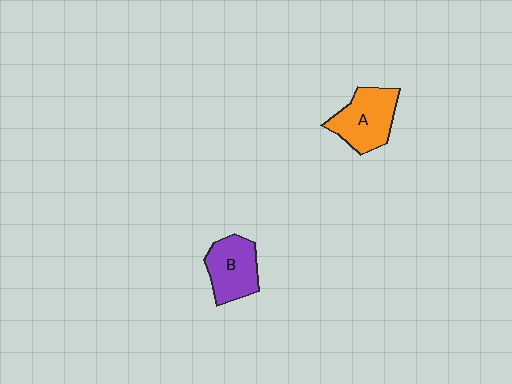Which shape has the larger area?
Shape A (orange).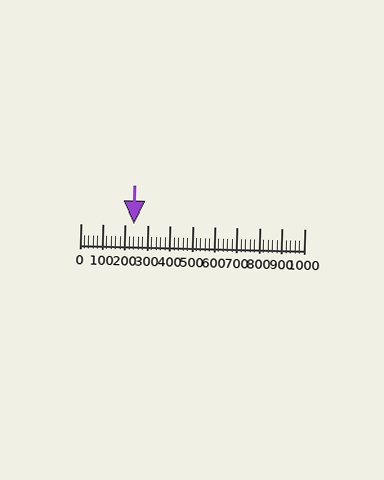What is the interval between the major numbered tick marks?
The major tick marks are spaced 100 units apart.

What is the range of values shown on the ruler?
The ruler shows values from 0 to 1000.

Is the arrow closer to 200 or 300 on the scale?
The arrow is closer to 200.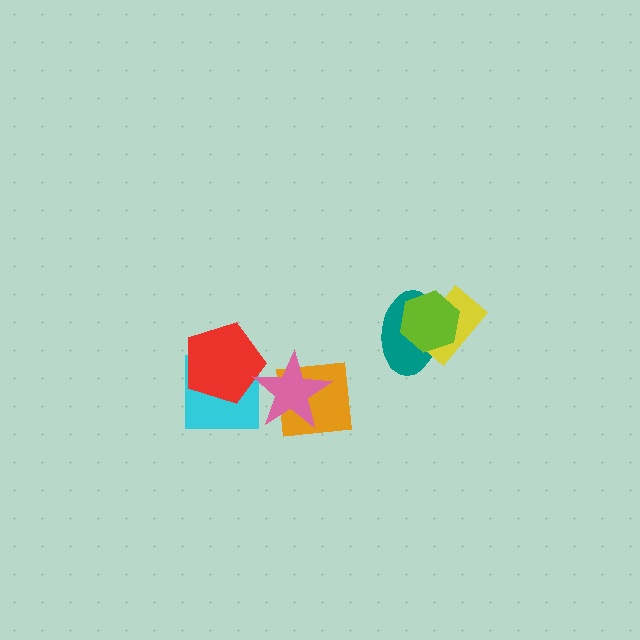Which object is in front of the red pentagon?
The pink star is in front of the red pentagon.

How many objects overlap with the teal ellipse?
2 objects overlap with the teal ellipse.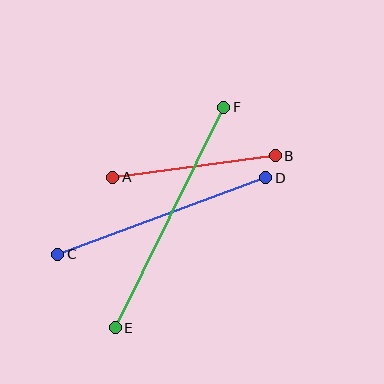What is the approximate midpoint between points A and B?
The midpoint is at approximately (194, 167) pixels.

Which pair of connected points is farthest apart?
Points E and F are farthest apart.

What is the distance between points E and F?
The distance is approximately 245 pixels.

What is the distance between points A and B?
The distance is approximately 164 pixels.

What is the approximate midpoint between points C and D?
The midpoint is at approximately (162, 216) pixels.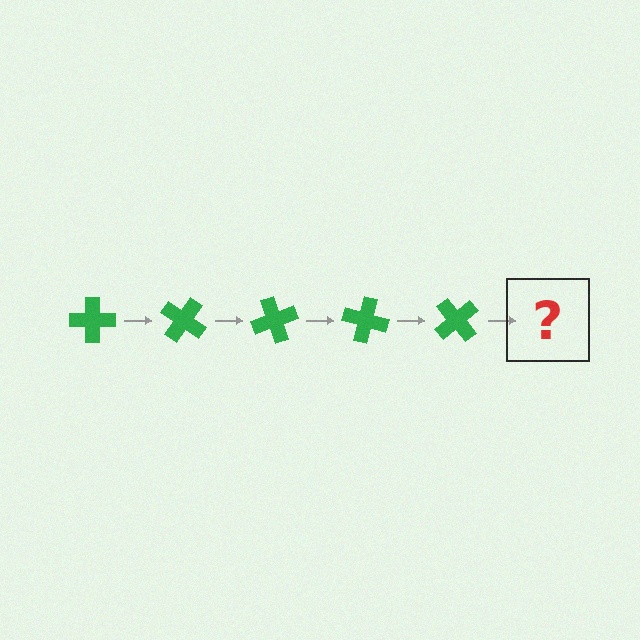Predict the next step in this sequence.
The next step is a green cross rotated 175 degrees.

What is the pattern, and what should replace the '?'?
The pattern is that the cross rotates 35 degrees each step. The '?' should be a green cross rotated 175 degrees.